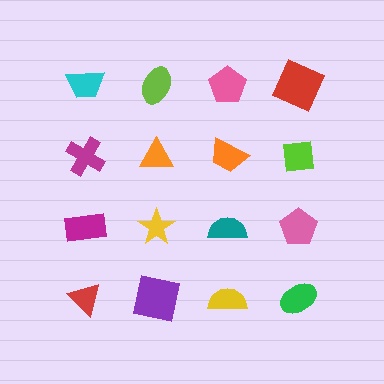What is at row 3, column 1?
A magenta rectangle.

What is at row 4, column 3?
A yellow semicircle.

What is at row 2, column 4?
A lime square.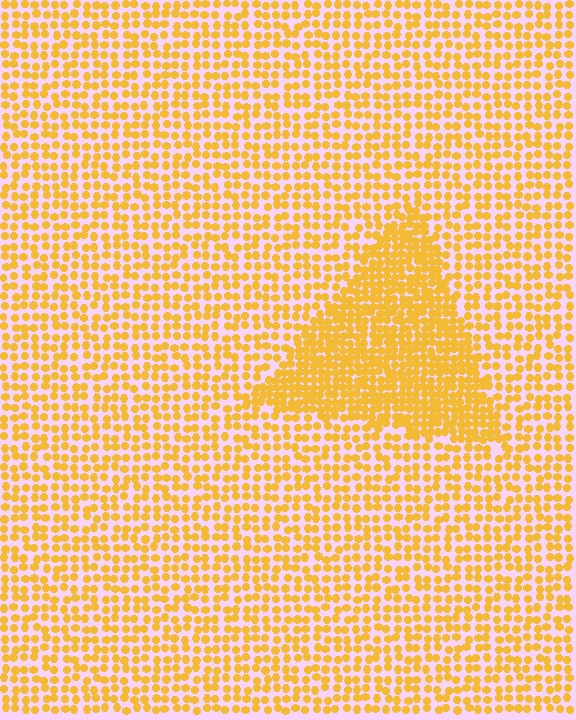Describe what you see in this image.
The image contains small yellow elements arranged at two different densities. A triangle-shaped region is visible where the elements are more densely packed than the surrounding area.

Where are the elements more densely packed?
The elements are more densely packed inside the triangle boundary.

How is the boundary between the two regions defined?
The boundary is defined by a change in element density (approximately 1.9x ratio). All elements are the same color, size, and shape.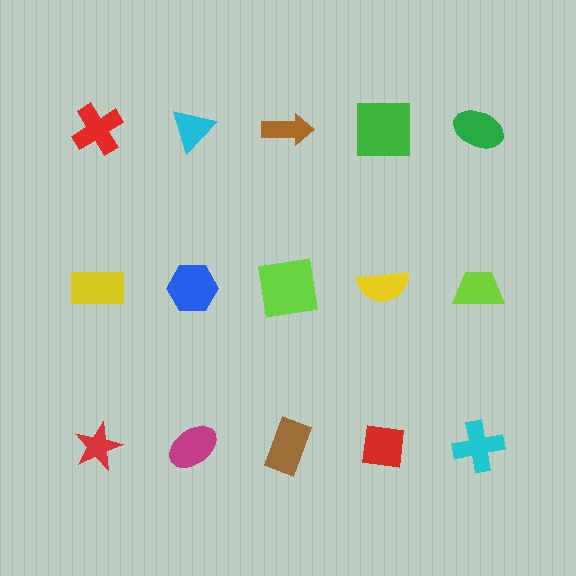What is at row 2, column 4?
A yellow semicircle.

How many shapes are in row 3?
5 shapes.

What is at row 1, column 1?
A red cross.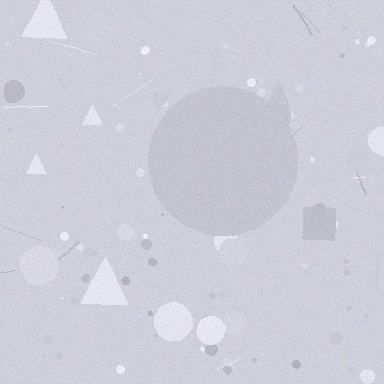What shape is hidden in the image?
A circle is hidden in the image.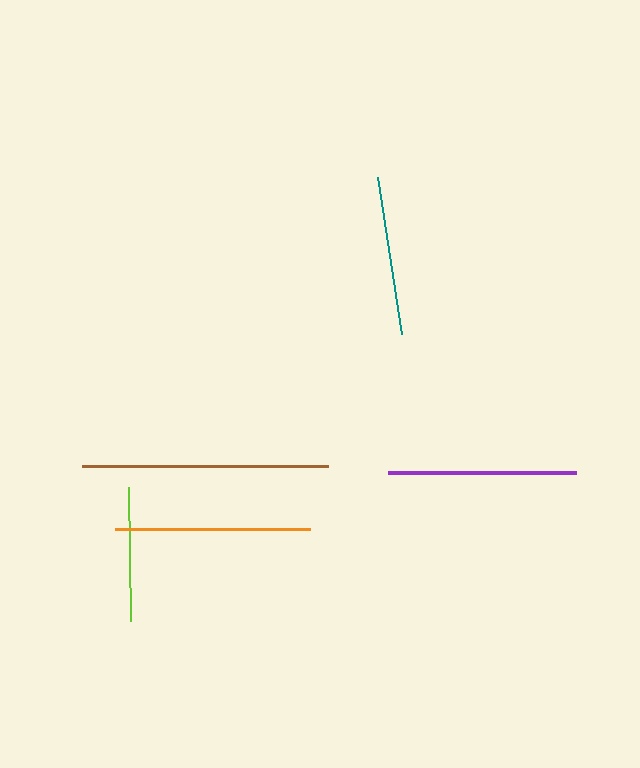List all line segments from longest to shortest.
From longest to shortest: brown, orange, purple, teal, lime.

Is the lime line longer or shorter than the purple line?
The purple line is longer than the lime line.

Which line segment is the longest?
The brown line is the longest at approximately 246 pixels.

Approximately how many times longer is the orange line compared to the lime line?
The orange line is approximately 1.5 times the length of the lime line.